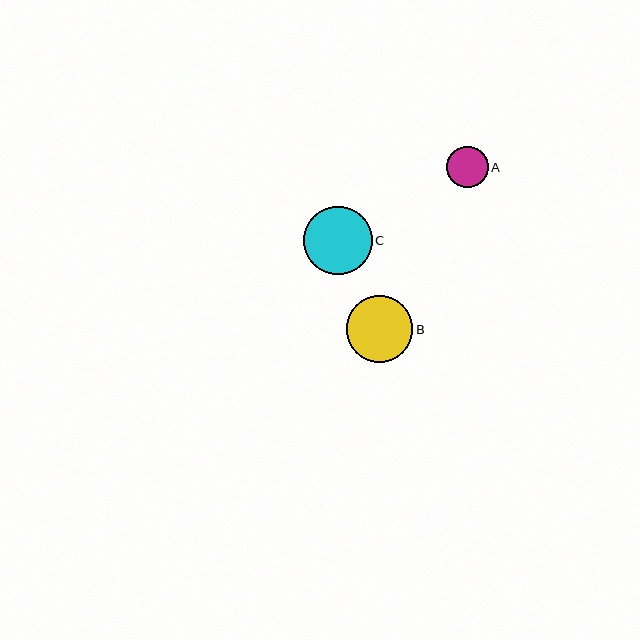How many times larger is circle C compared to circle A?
Circle C is approximately 1.6 times the size of circle A.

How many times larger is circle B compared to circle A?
Circle B is approximately 1.6 times the size of circle A.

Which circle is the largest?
Circle C is the largest with a size of approximately 69 pixels.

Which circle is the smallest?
Circle A is the smallest with a size of approximately 42 pixels.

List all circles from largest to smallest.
From largest to smallest: C, B, A.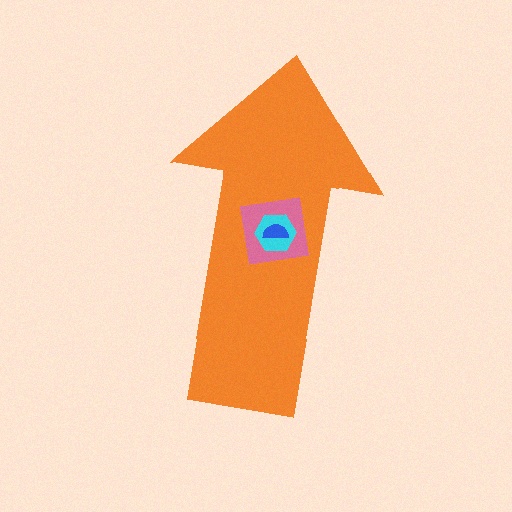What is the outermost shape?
The orange arrow.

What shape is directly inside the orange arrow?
The pink square.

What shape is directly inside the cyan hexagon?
The blue semicircle.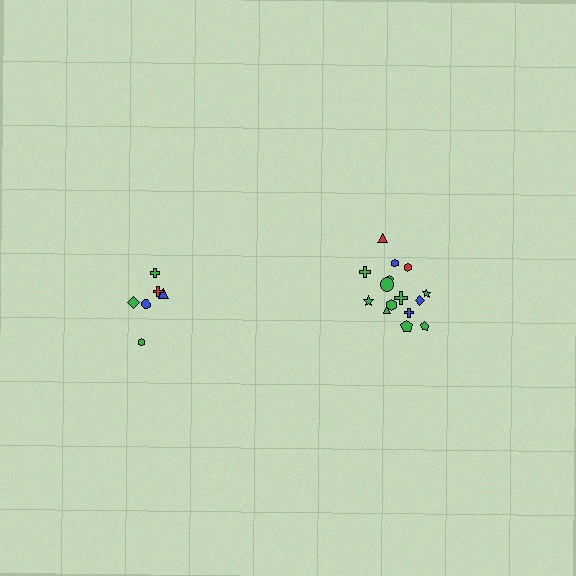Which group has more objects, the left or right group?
The right group.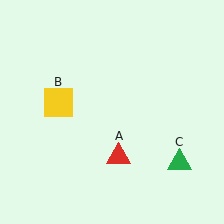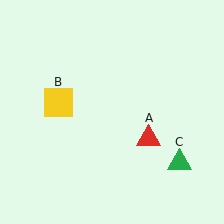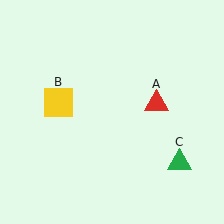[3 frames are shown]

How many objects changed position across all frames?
1 object changed position: red triangle (object A).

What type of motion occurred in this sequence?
The red triangle (object A) rotated counterclockwise around the center of the scene.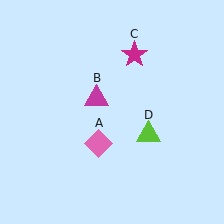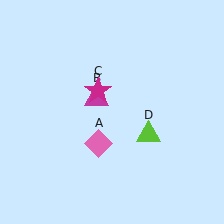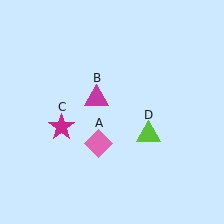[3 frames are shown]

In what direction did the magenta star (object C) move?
The magenta star (object C) moved down and to the left.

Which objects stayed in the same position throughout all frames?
Pink diamond (object A) and magenta triangle (object B) and lime triangle (object D) remained stationary.